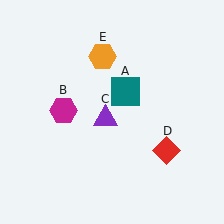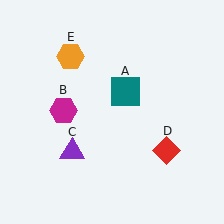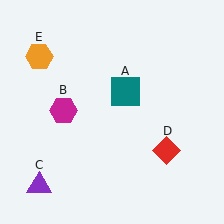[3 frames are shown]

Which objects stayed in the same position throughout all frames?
Teal square (object A) and magenta hexagon (object B) and red diamond (object D) remained stationary.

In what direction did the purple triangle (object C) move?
The purple triangle (object C) moved down and to the left.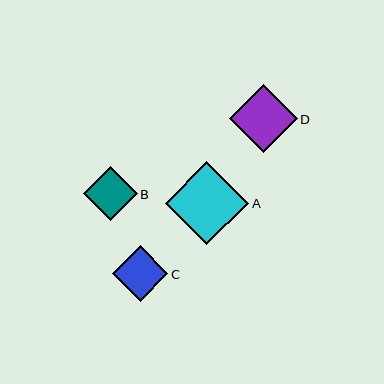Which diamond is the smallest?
Diamond B is the smallest with a size of approximately 54 pixels.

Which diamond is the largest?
Diamond A is the largest with a size of approximately 83 pixels.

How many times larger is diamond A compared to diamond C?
Diamond A is approximately 1.5 times the size of diamond C.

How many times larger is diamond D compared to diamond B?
Diamond D is approximately 1.3 times the size of diamond B.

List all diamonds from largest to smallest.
From largest to smallest: A, D, C, B.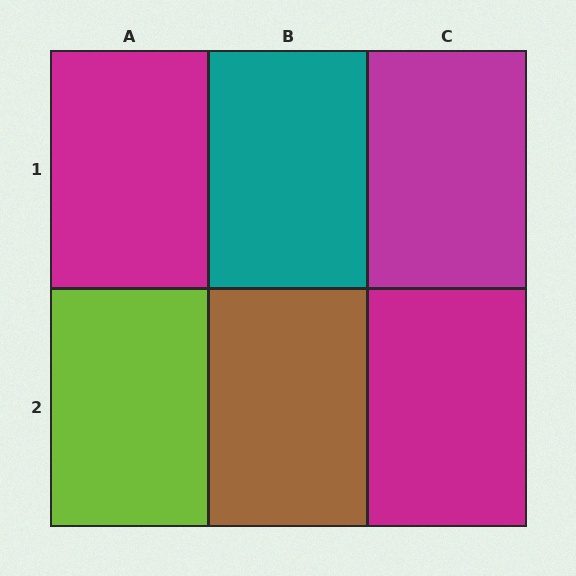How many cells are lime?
1 cell is lime.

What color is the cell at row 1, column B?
Teal.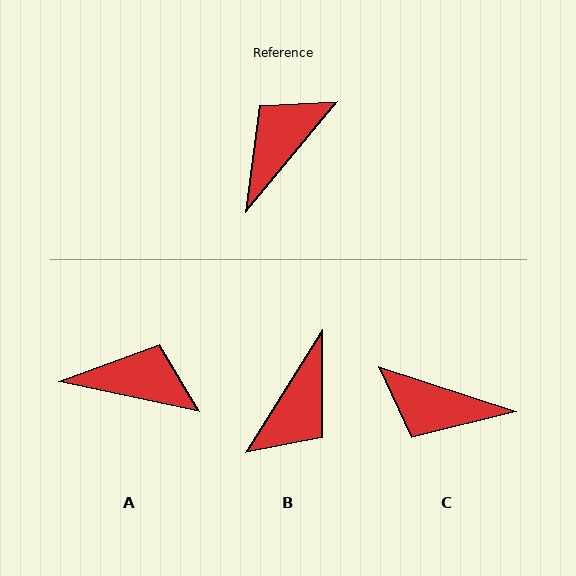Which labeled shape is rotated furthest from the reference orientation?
B, about 172 degrees away.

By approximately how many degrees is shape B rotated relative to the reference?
Approximately 172 degrees clockwise.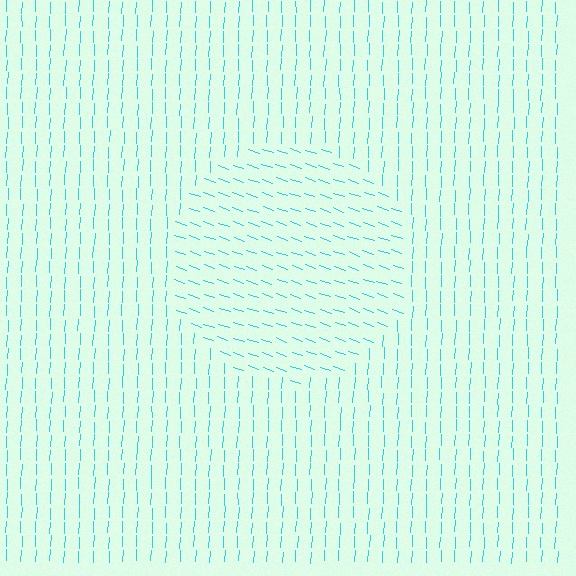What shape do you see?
I see a circle.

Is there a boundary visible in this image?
Yes, there is a texture boundary formed by a change in line orientation.